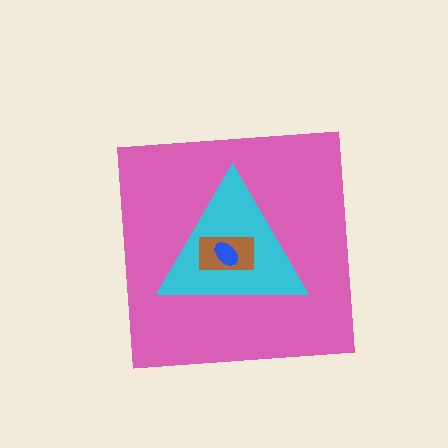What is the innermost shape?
The blue ellipse.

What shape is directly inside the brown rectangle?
The blue ellipse.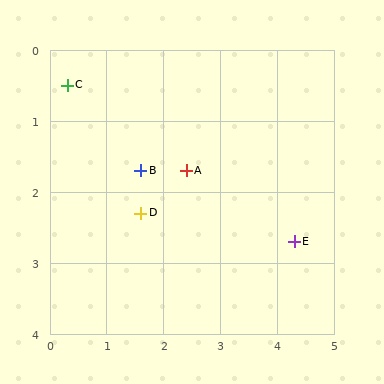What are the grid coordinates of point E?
Point E is at approximately (4.3, 2.7).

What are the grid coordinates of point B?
Point B is at approximately (1.6, 1.7).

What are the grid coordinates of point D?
Point D is at approximately (1.6, 2.3).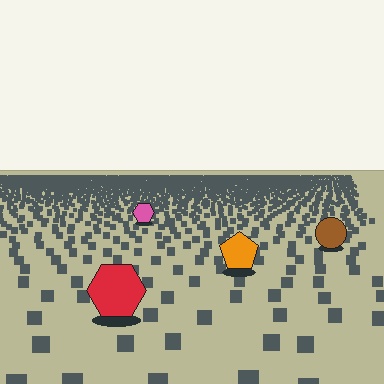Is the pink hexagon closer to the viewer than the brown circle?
No. The brown circle is closer — you can tell from the texture gradient: the ground texture is coarser near it.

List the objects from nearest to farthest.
From nearest to farthest: the red hexagon, the orange pentagon, the brown circle, the pink hexagon.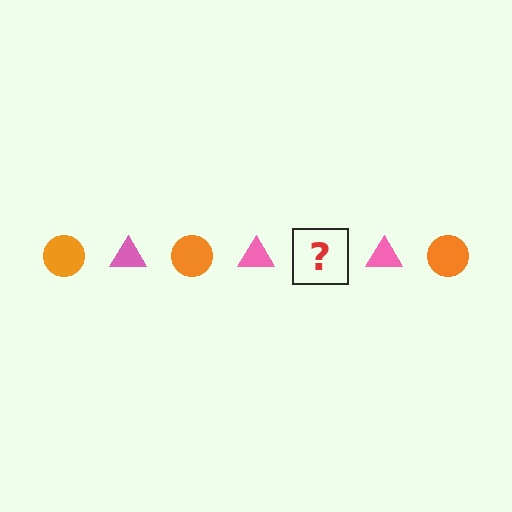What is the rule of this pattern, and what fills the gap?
The rule is that the pattern alternates between orange circle and pink triangle. The gap should be filled with an orange circle.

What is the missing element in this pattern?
The missing element is an orange circle.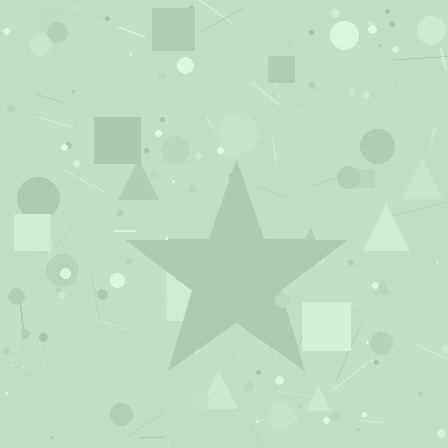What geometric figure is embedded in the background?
A star is embedded in the background.